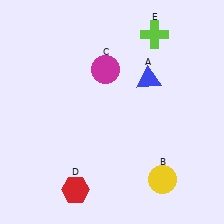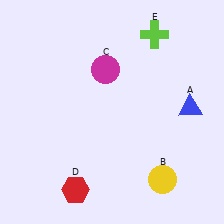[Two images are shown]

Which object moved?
The blue triangle (A) moved right.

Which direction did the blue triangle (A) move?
The blue triangle (A) moved right.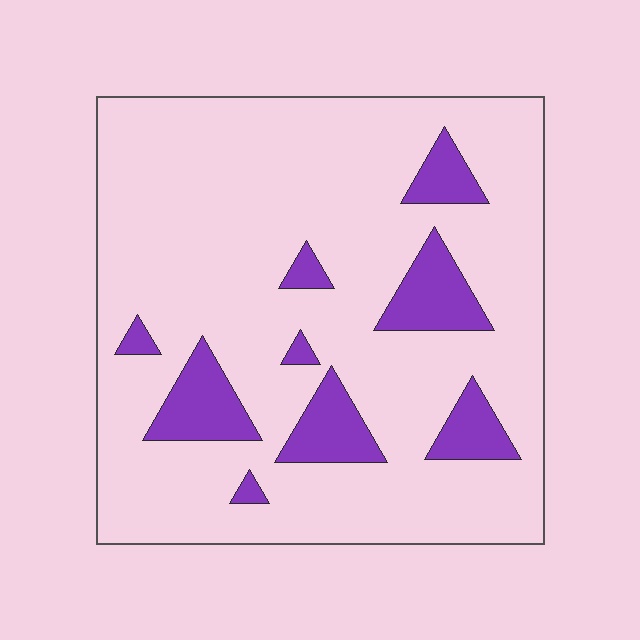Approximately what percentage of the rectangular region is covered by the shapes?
Approximately 15%.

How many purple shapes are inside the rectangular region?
9.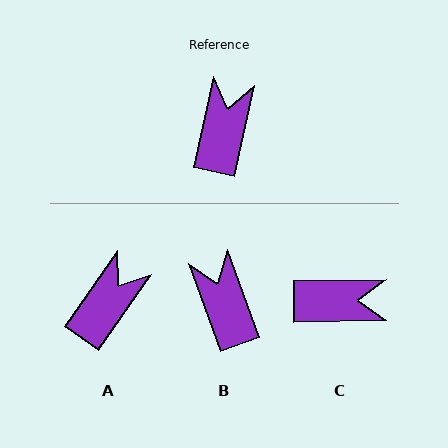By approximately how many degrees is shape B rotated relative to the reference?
Approximately 32 degrees counter-clockwise.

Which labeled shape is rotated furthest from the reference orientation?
C, about 77 degrees away.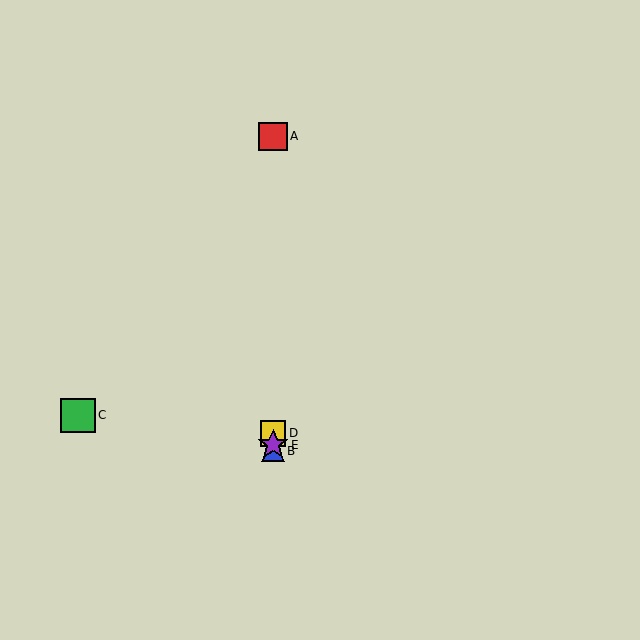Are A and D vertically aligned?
Yes, both are at x≈273.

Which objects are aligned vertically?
Objects A, B, D, E are aligned vertically.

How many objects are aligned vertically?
4 objects (A, B, D, E) are aligned vertically.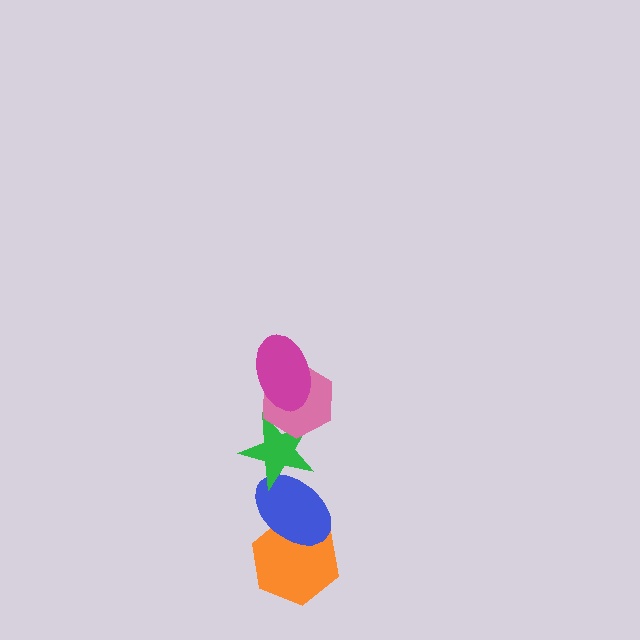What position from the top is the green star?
The green star is 3rd from the top.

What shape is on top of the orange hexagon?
The blue ellipse is on top of the orange hexagon.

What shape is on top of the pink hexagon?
The magenta ellipse is on top of the pink hexagon.